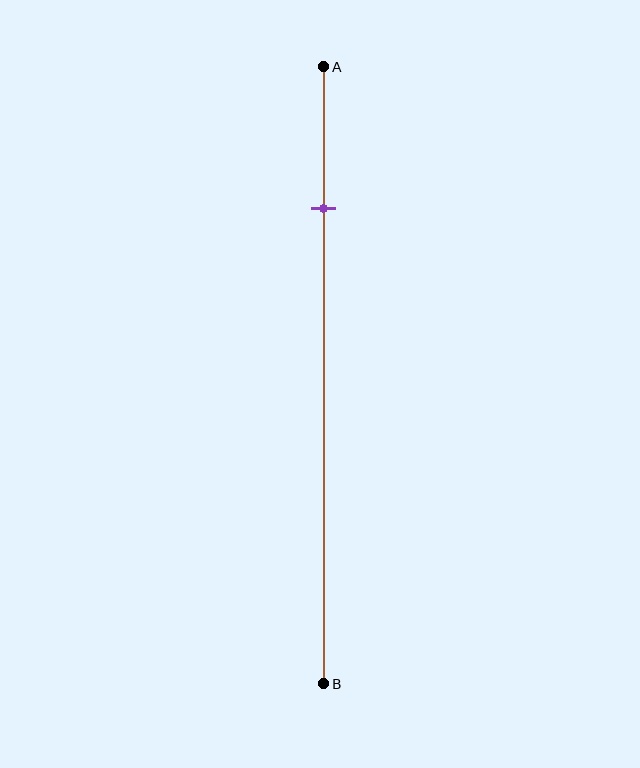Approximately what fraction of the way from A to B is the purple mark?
The purple mark is approximately 25% of the way from A to B.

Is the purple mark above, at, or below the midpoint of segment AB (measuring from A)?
The purple mark is above the midpoint of segment AB.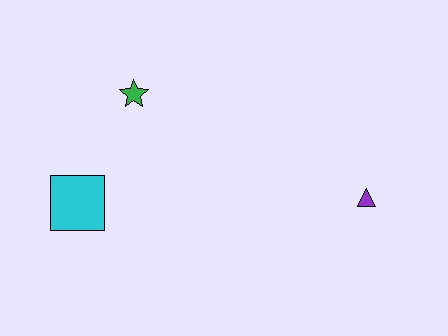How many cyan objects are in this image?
There is 1 cyan object.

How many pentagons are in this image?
There are no pentagons.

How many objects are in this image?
There are 3 objects.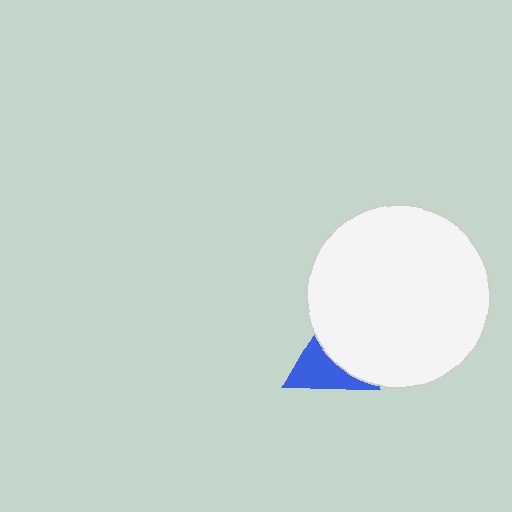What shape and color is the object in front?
The object in front is a white circle.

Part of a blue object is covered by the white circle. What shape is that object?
It is a triangle.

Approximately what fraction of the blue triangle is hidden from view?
Roughly 48% of the blue triangle is hidden behind the white circle.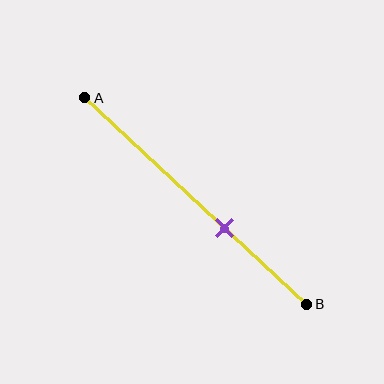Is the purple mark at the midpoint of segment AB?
No, the mark is at about 65% from A, not at the 50% midpoint.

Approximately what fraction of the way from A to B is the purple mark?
The purple mark is approximately 65% of the way from A to B.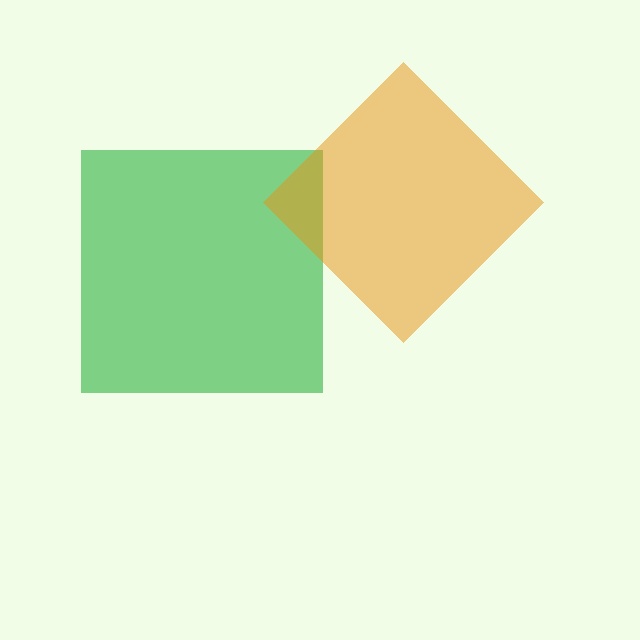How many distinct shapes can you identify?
There are 2 distinct shapes: a green square, an orange diamond.